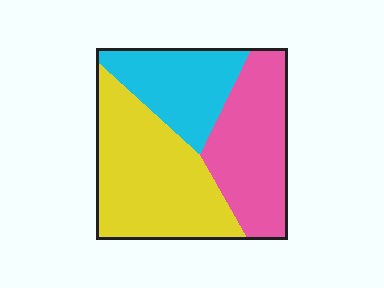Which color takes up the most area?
Yellow, at roughly 45%.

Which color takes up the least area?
Cyan, at roughly 25%.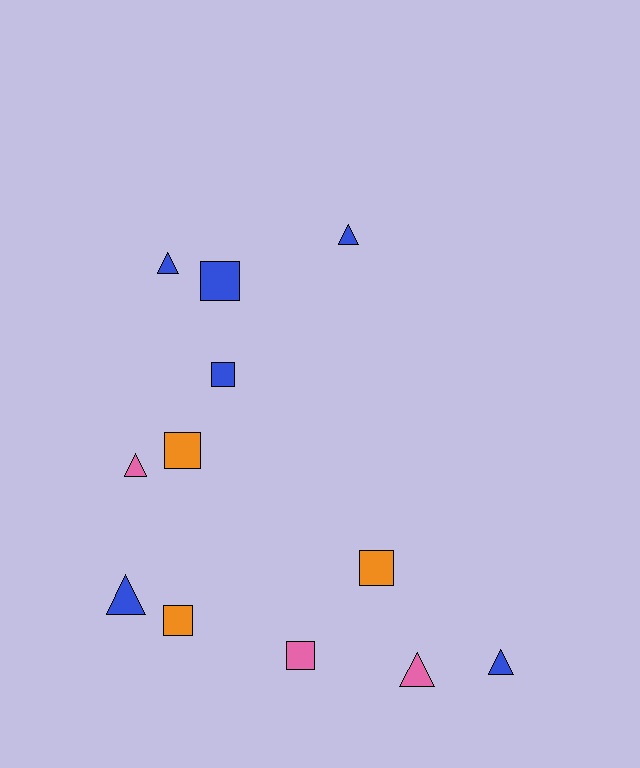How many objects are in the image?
There are 12 objects.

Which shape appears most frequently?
Square, with 6 objects.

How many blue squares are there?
There are 2 blue squares.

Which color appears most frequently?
Blue, with 6 objects.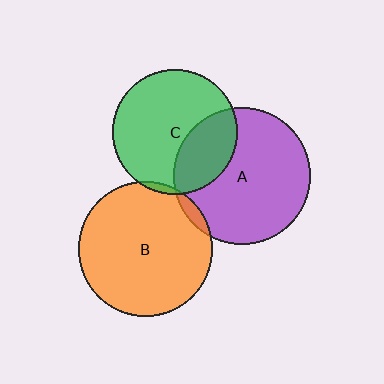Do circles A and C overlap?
Yes.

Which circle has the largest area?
Circle A (purple).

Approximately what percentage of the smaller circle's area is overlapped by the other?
Approximately 30%.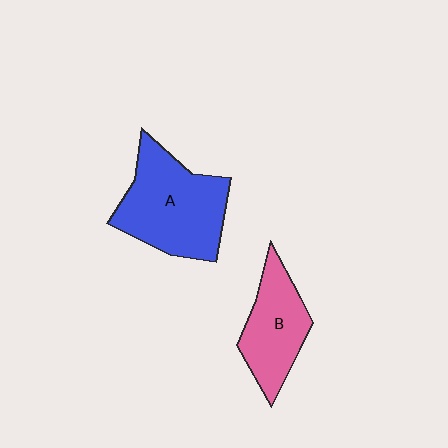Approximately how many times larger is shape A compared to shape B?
Approximately 1.5 times.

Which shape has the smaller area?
Shape B (pink).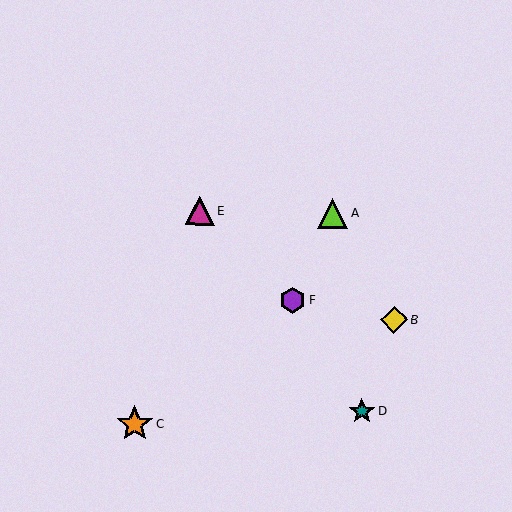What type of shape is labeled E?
Shape E is a magenta triangle.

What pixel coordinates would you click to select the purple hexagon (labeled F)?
Click at (292, 300) to select the purple hexagon F.